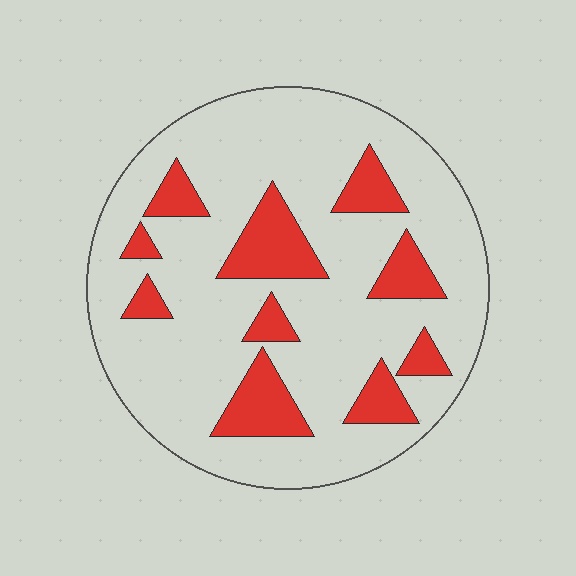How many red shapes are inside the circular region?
10.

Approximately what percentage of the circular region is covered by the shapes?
Approximately 20%.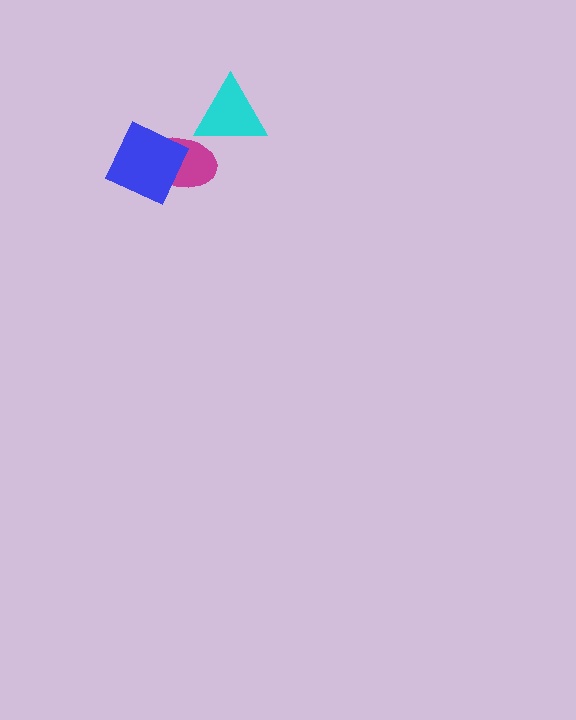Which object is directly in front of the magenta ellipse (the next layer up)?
The cyan triangle is directly in front of the magenta ellipse.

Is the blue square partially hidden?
No, no other shape covers it.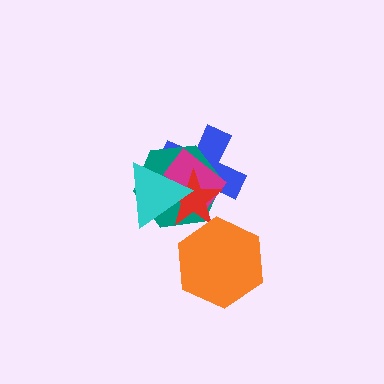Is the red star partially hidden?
Yes, it is partially covered by another shape.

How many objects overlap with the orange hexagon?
0 objects overlap with the orange hexagon.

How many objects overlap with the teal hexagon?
4 objects overlap with the teal hexagon.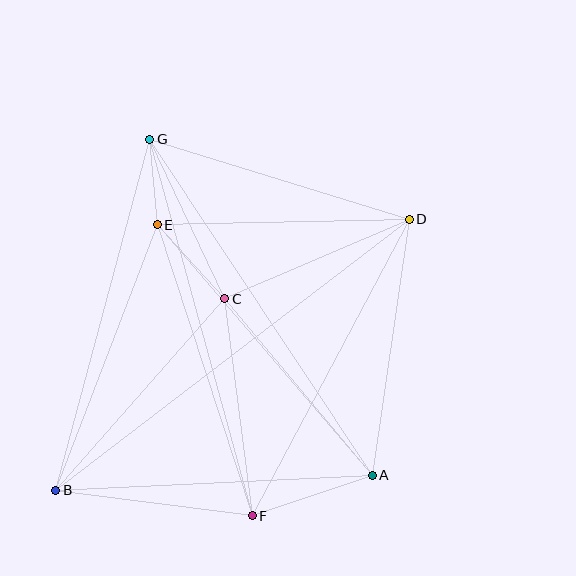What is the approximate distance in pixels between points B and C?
The distance between B and C is approximately 255 pixels.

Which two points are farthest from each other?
Points B and D are farthest from each other.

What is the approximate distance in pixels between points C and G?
The distance between C and G is approximately 176 pixels.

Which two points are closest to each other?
Points E and G are closest to each other.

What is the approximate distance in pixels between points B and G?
The distance between B and G is approximately 363 pixels.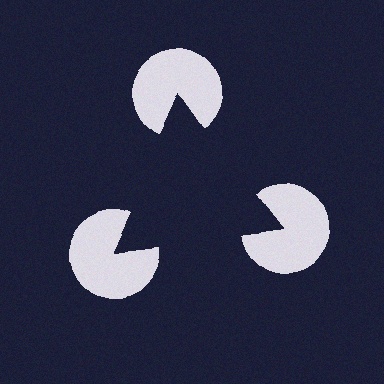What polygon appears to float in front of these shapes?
An illusory triangle — its edges are inferred from the aligned wedge cuts in the pac-man discs, not physically drawn.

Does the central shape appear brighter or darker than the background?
It typically appears slightly darker than the background, even though no actual brightness change is drawn.